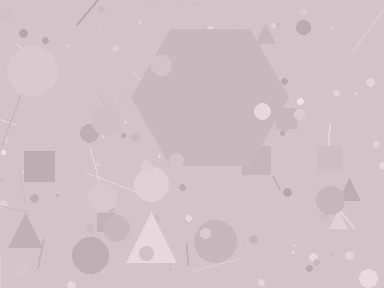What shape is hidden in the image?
A hexagon is hidden in the image.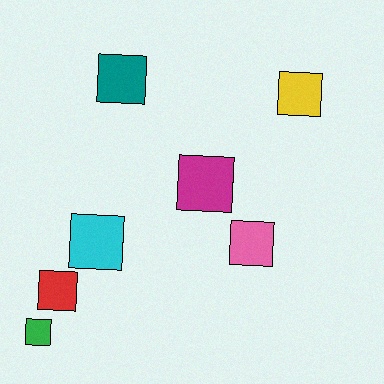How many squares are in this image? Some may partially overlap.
There are 7 squares.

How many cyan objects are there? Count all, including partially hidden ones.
There is 1 cyan object.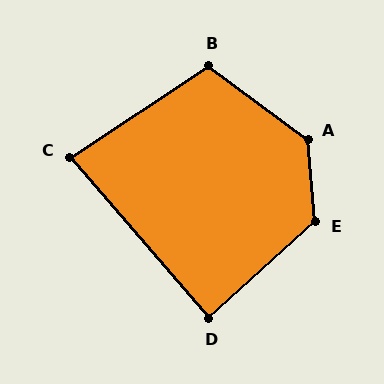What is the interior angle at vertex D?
Approximately 89 degrees (approximately right).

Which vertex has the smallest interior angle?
C, at approximately 83 degrees.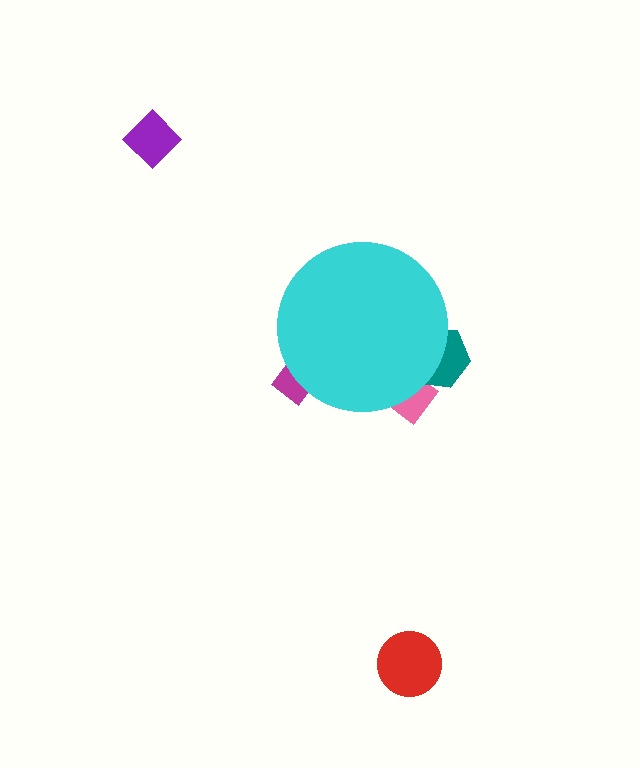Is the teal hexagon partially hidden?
Yes, the teal hexagon is partially hidden behind the cyan circle.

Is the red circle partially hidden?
No, the red circle is fully visible.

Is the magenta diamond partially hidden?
Yes, the magenta diamond is partially hidden behind the cyan circle.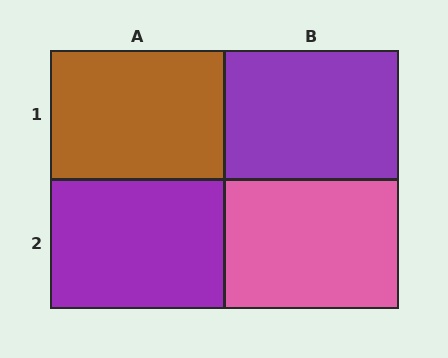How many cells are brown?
1 cell is brown.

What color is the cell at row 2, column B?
Pink.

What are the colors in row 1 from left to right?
Brown, purple.